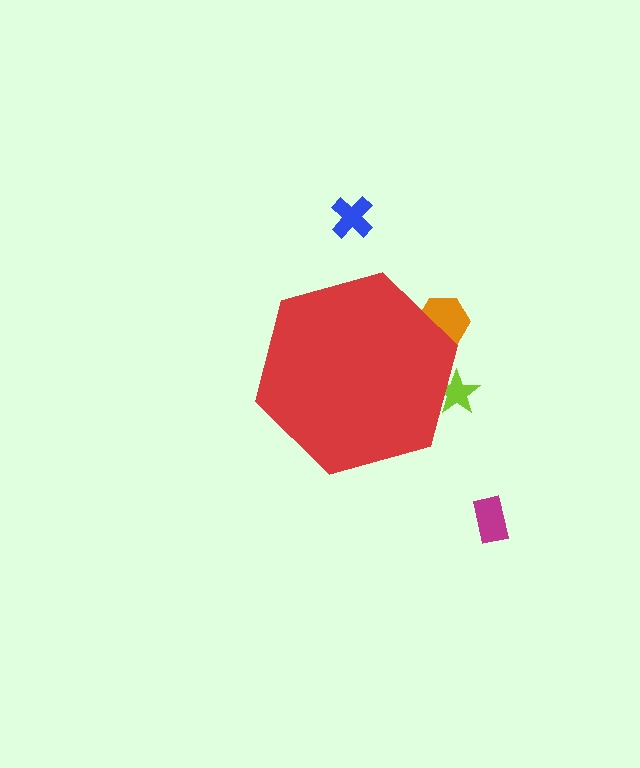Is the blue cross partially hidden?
No, the blue cross is fully visible.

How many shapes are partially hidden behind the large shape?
2 shapes are partially hidden.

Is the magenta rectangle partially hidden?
No, the magenta rectangle is fully visible.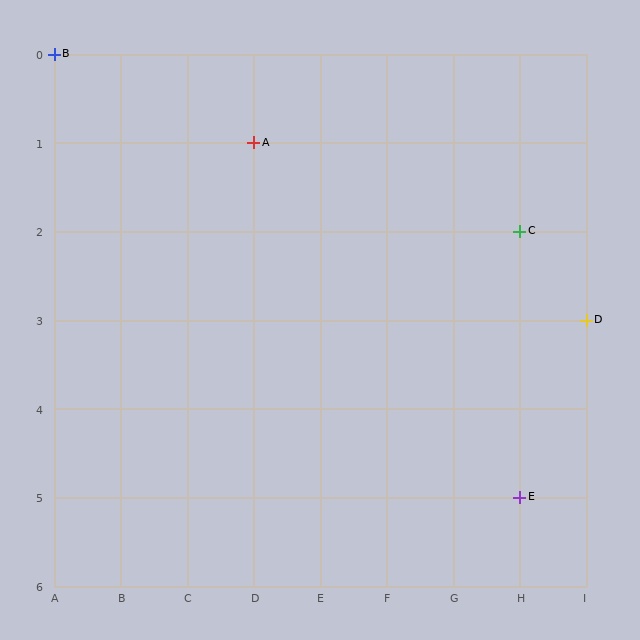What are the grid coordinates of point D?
Point D is at grid coordinates (I, 3).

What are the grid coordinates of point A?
Point A is at grid coordinates (D, 1).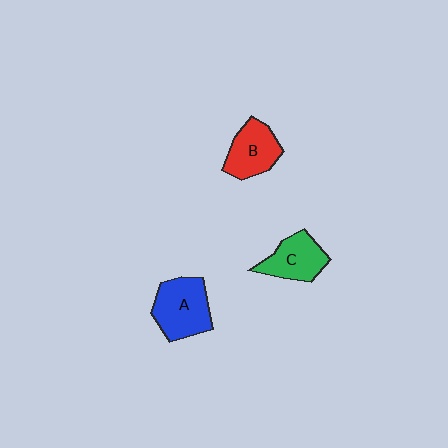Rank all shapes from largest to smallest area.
From largest to smallest: A (blue), B (red), C (green).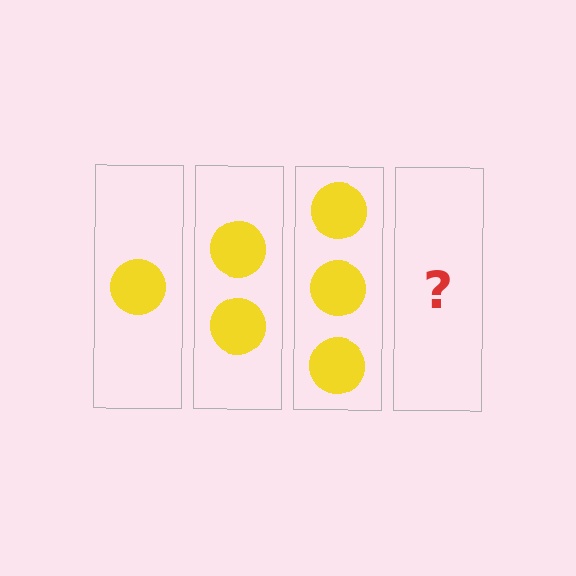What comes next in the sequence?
The next element should be 4 circles.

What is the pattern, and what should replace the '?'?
The pattern is that each step adds one more circle. The '?' should be 4 circles.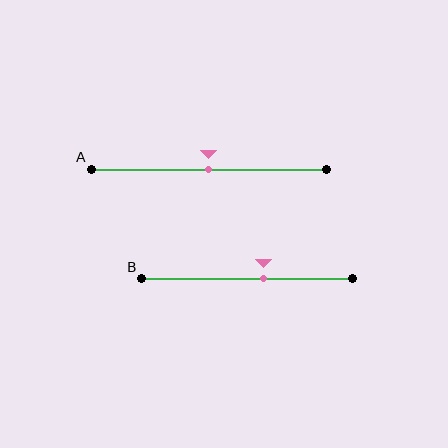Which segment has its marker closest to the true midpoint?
Segment A has its marker closest to the true midpoint.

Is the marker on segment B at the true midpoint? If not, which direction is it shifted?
No, the marker on segment B is shifted to the right by about 8% of the segment length.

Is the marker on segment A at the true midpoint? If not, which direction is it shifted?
Yes, the marker on segment A is at the true midpoint.